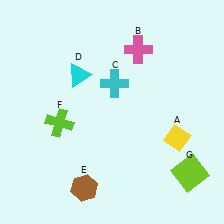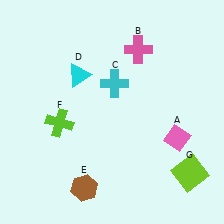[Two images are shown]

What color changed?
The diamond (A) changed from yellow in Image 1 to pink in Image 2.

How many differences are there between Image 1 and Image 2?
There is 1 difference between the two images.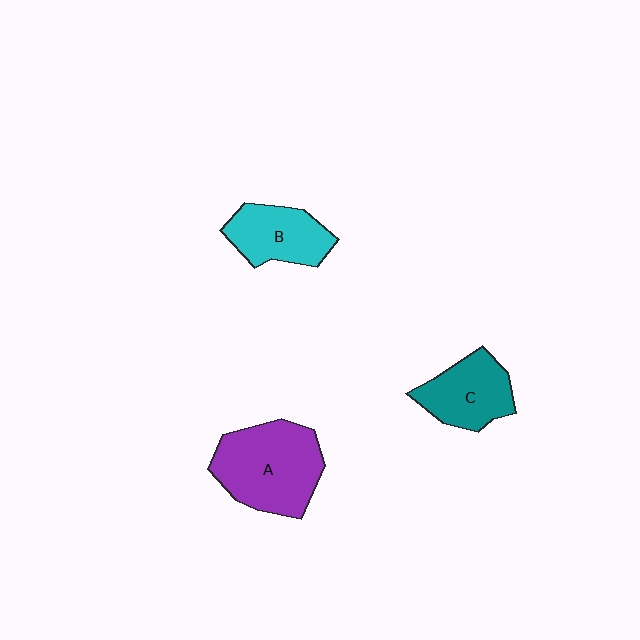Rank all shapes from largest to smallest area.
From largest to smallest: A (purple), C (teal), B (cyan).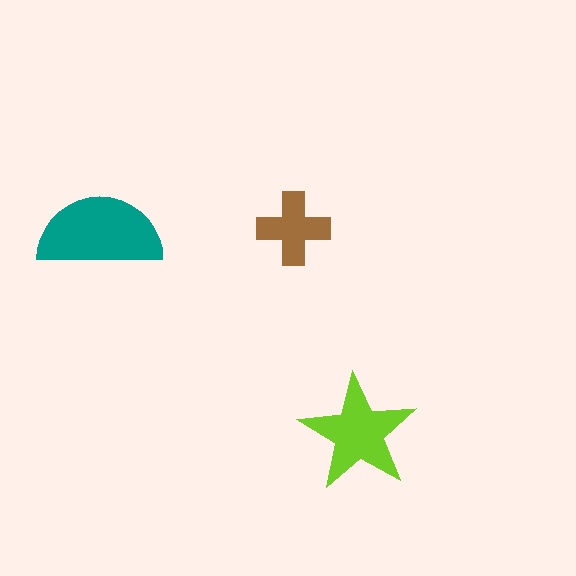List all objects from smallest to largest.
The brown cross, the lime star, the teal semicircle.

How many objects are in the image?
There are 3 objects in the image.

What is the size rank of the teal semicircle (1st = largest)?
1st.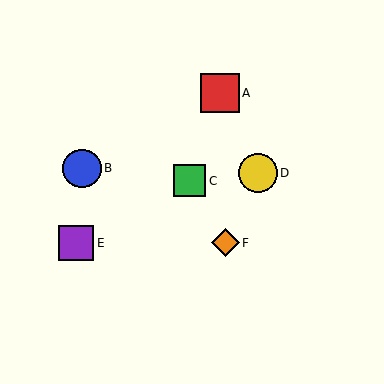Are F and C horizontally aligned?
No, F is at y≈243 and C is at y≈181.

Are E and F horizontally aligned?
Yes, both are at y≈243.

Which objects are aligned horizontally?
Objects E, F are aligned horizontally.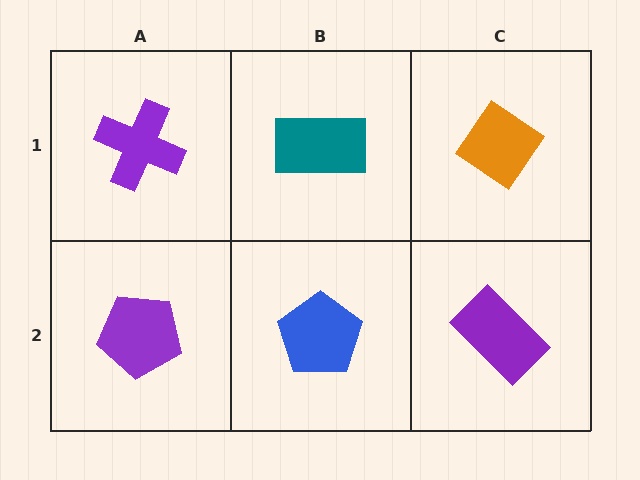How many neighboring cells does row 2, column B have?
3.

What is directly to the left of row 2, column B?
A purple pentagon.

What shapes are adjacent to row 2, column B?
A teal rectangle (row 1, column B), a purple pentagon (row 2, column A), a purple rectangle (row 2, column C).